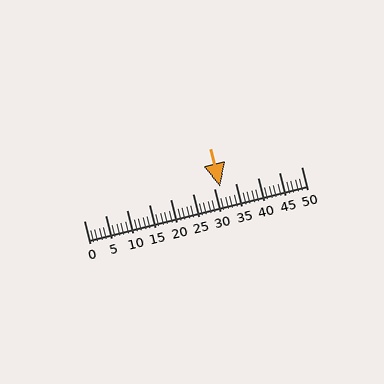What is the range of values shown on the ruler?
The ruler shows values from 0 to 50.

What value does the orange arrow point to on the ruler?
The orange arrow points to approximately 31.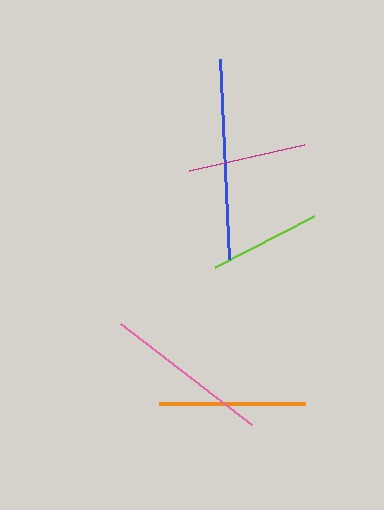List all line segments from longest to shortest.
From longest to shortest: blue, pink, orange, magenta, lime.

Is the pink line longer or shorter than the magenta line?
The pink line is longer than the magenta line.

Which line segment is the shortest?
The lime line is the shortest at approximately 111 pixels.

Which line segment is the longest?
The blue line is the longest at approximately 201 pixels.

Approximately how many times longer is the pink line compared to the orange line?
The pink line is approximately 1.1 times the length of the orange line.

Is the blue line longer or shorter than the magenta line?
The blue line is longer than the magenta line.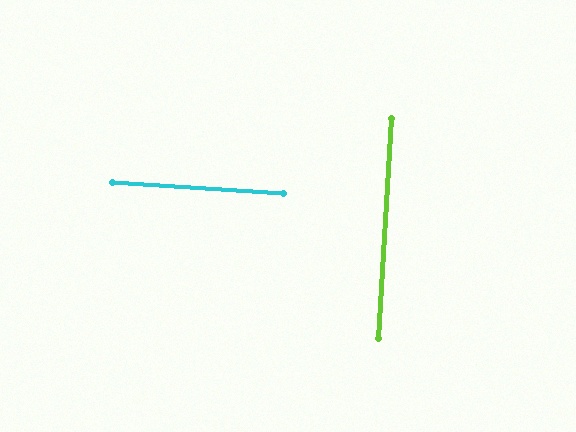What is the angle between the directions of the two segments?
Approximately 90 degrees.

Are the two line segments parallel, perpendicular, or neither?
Perpendicular — they meet at approximately 90°.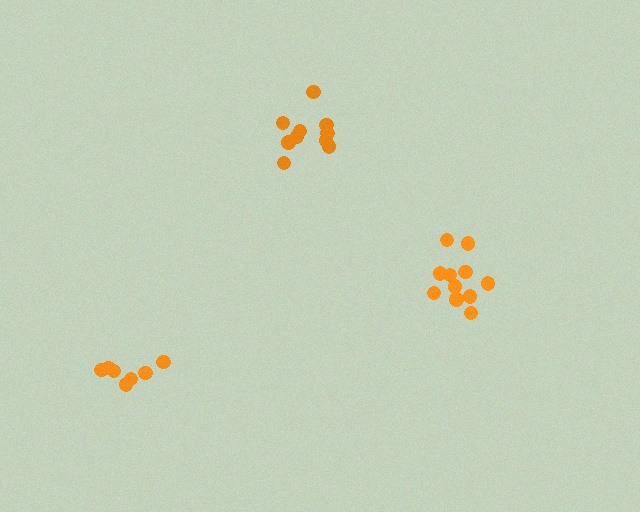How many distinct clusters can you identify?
There are 3 distinct clusters.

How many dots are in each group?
Group 1: 11 dots, Group 2: 10 dots, Group 3: 7 dots (28 total).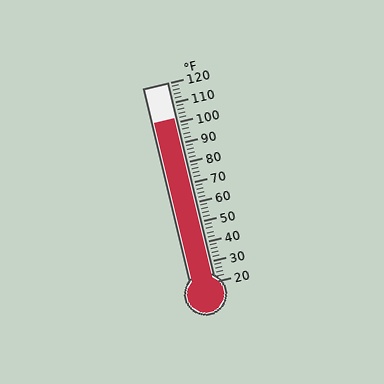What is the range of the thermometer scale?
The thermometer scale ranges from 20°F to 120°F.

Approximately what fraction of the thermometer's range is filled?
The thermometer is filled to approximately 80% of its range.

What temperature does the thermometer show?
The thermometer shows approximately 102°F.